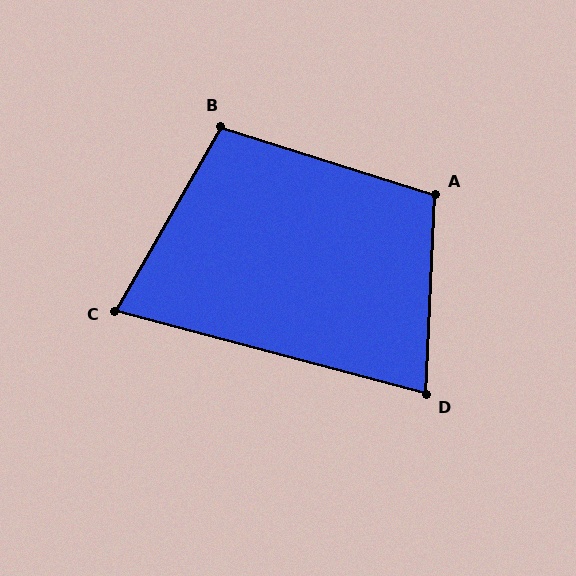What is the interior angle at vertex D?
Approximately 78 degrees (acute).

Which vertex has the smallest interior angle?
C, at approximately 75 degrees.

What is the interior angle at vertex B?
Approximately 102 degrees (obtuse).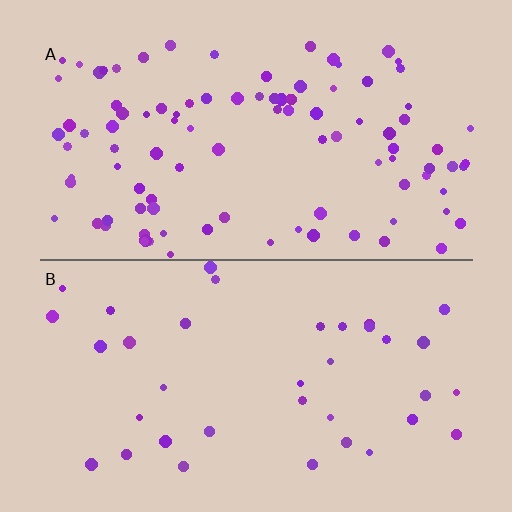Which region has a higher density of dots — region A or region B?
A (the top).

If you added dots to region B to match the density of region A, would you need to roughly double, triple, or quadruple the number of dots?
Approximately triple.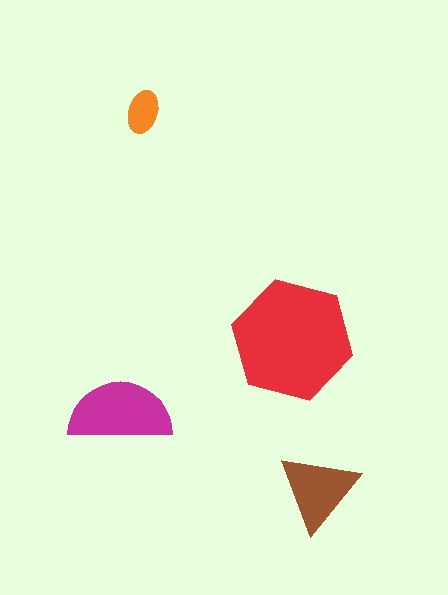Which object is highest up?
The orange ellipse is topmost.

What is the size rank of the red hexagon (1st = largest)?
1st.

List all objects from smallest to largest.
The orange ellipse, the brown triangle, the magenta semicircle, the red hexagon.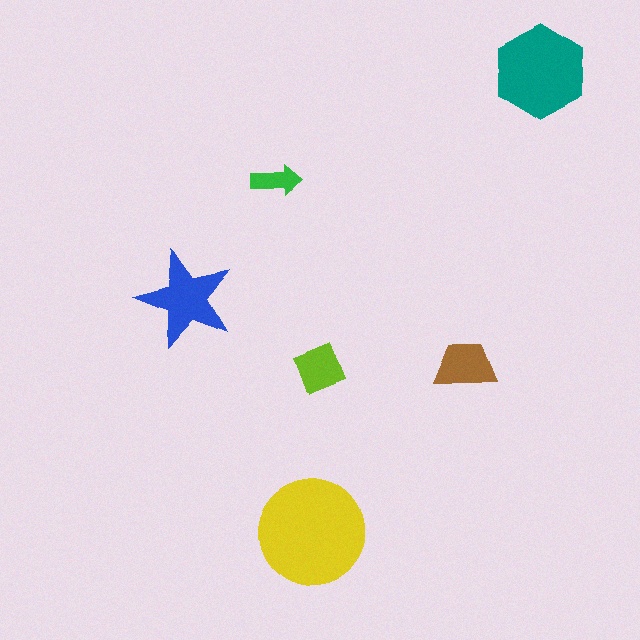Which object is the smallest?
The green arrow.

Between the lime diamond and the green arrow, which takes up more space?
The lime diamond.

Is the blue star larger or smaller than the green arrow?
Larger.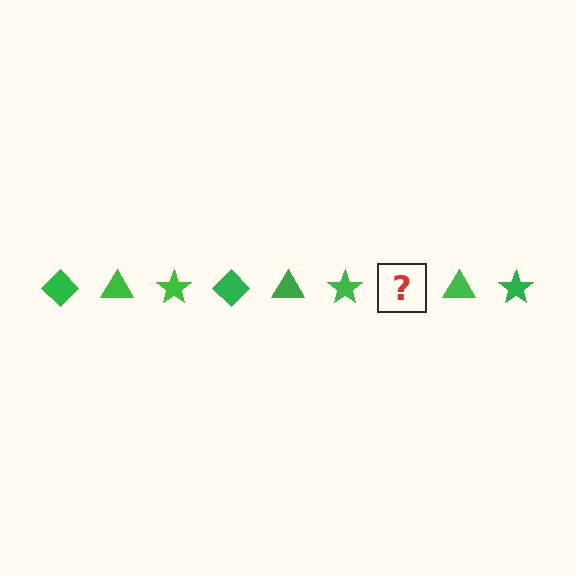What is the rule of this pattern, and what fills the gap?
The rule is that the pattern cycles through diamond, triangle, star shapes in green. The gap should be filled with a green diamond.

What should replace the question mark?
The question mark should be replaced with a green diamond.